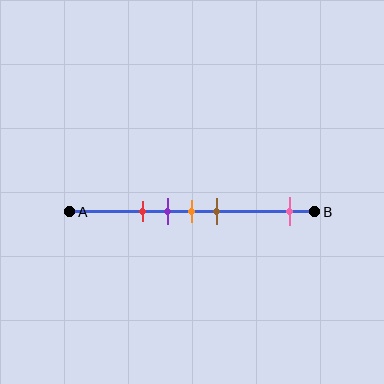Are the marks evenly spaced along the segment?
No, the marks are not evenly spaced.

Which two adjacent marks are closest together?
The purple and orange marks are the closest adjacent pair.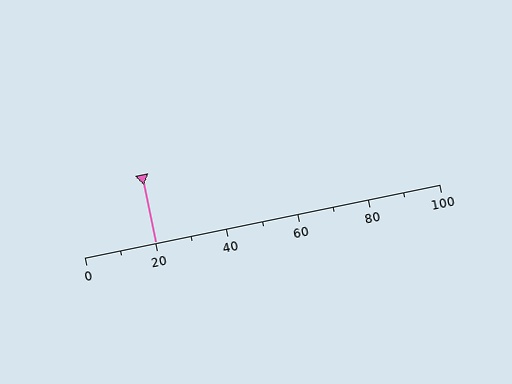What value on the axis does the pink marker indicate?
The marker indicates approximately 20.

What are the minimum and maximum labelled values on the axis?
The axis runs from 0 to 100.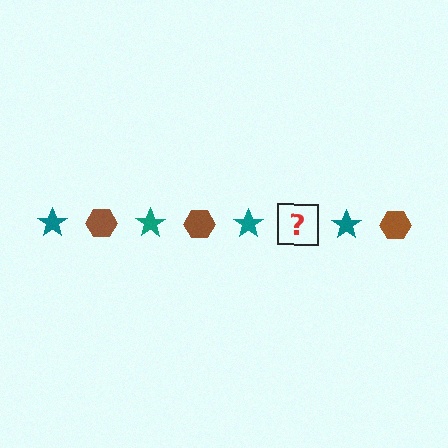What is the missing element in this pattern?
The missing element is a brown hexagon.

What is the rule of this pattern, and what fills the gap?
The rule is that the pattern alternates between teal star and brown hexagon. The gap should be filled with a brown hexagon.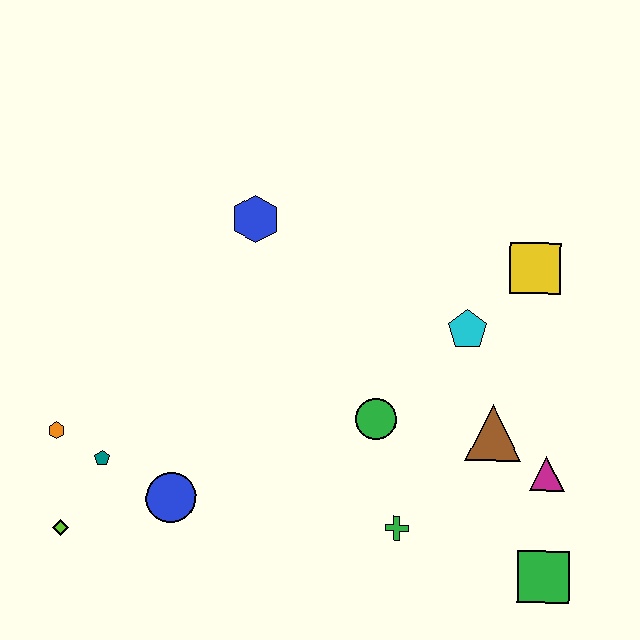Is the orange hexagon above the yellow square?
No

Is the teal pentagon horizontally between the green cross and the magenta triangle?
No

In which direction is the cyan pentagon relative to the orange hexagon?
The cyan pentagon is to the right of the orange hexagon.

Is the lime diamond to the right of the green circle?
No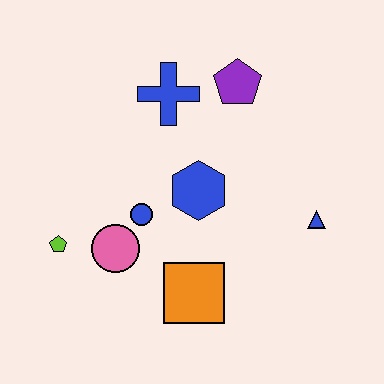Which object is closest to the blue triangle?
The blue hexagon is closest to the blue triangle.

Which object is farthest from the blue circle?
The blue triangle is farthest from the blue circle.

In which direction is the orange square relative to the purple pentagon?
The orange square is below the purple pentagon.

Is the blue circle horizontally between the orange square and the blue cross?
No